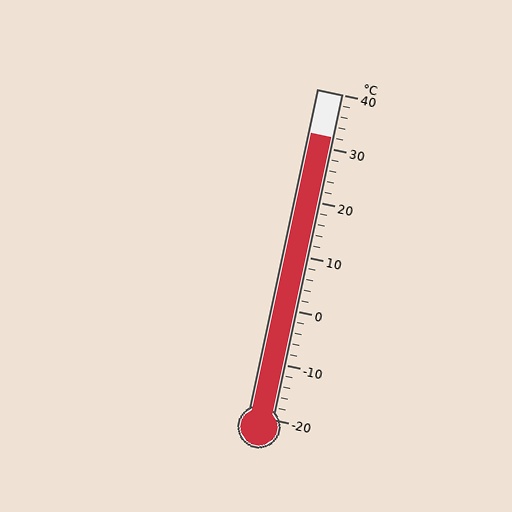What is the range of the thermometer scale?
The thermometer scale ranges from -20°C to 40°C.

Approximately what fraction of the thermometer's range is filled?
The thermometer is filled to approximately 85% of its range.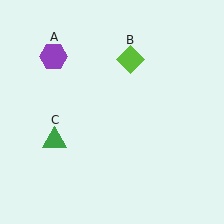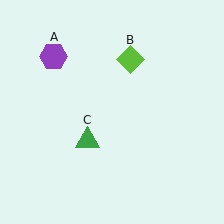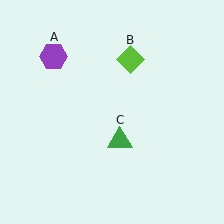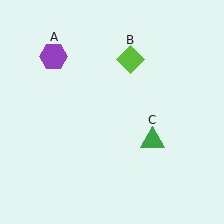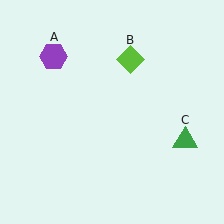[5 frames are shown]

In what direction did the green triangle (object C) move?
The green triangle (object C) moved right.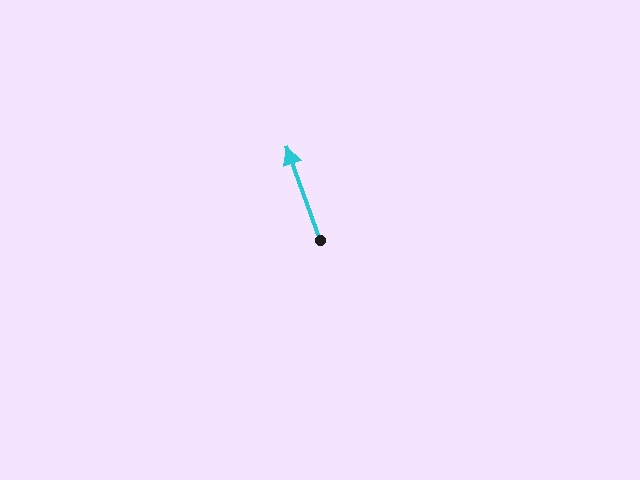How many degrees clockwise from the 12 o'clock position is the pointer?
Approximately 340 degrees.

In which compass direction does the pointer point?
North.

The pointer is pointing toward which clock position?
Roughly 11 o'clock.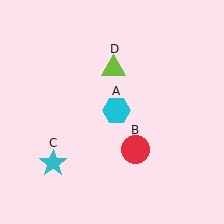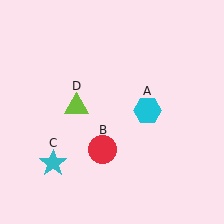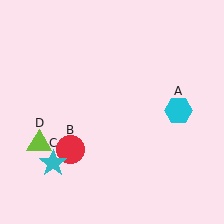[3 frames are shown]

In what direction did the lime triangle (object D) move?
The lime triangle (object D) moved down and to the left.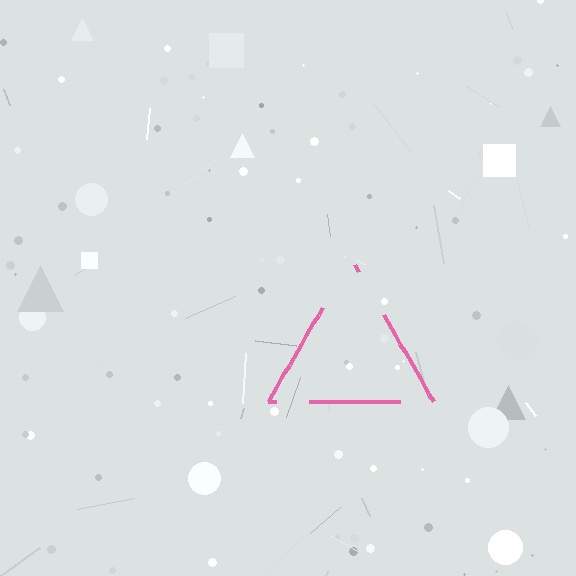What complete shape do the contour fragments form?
The contour fragments form a triangle.